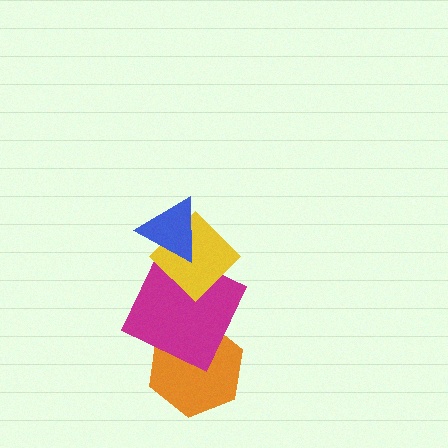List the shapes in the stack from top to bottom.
From top to bottom: the blue triangle, the yellow diamond, the magenta square, the orange hexagon.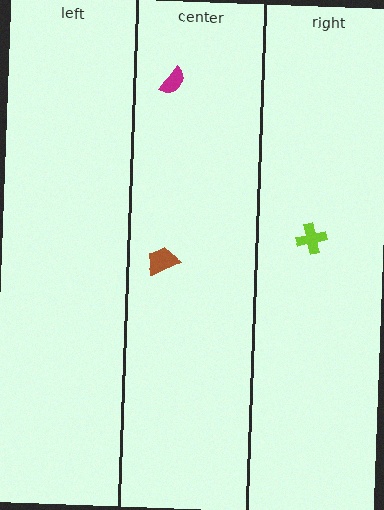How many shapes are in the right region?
1.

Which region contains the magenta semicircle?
The center region.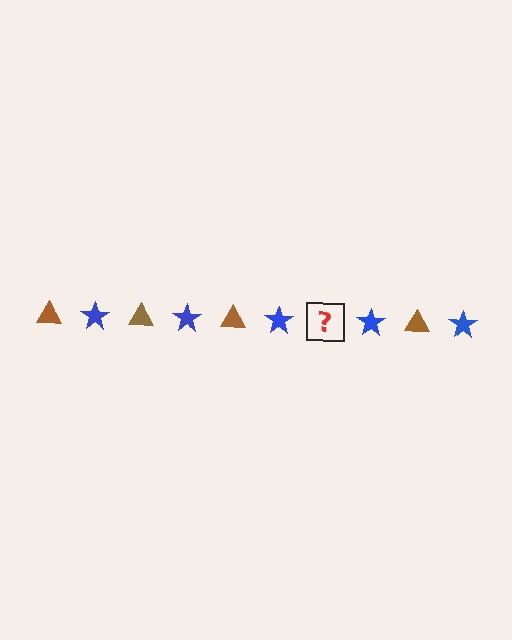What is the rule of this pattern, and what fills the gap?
The rule is that the pattern alternates between brown triangle and blue star. The gap should be filled with a brown triangle.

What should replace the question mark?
The question mark should be replaced with a brown triangle.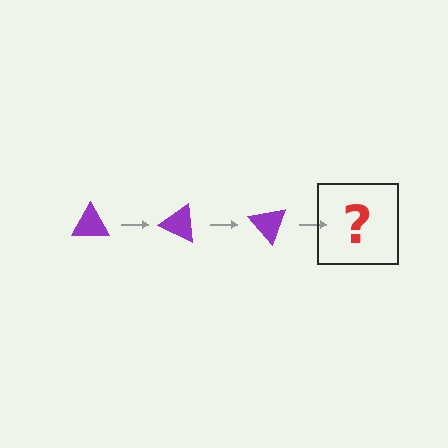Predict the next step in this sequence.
The next step is a purple triangle rotated 75 degrees.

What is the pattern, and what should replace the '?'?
The pattern is that the triangle rotates 25 degrees each step. The '?' should be a purple triangle rotated 75 degrees.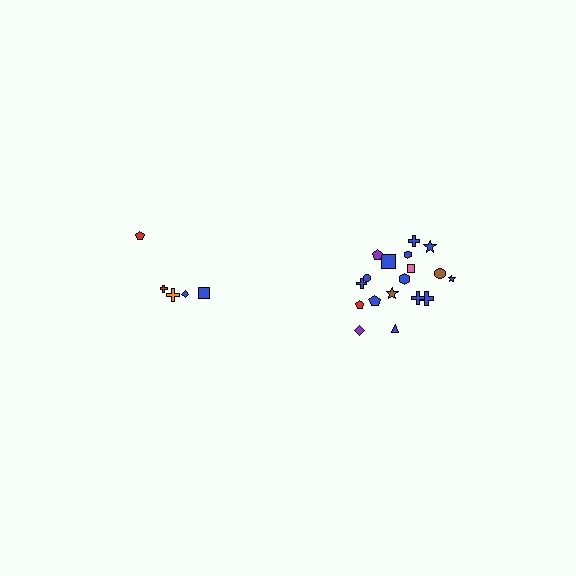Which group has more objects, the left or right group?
The right group.